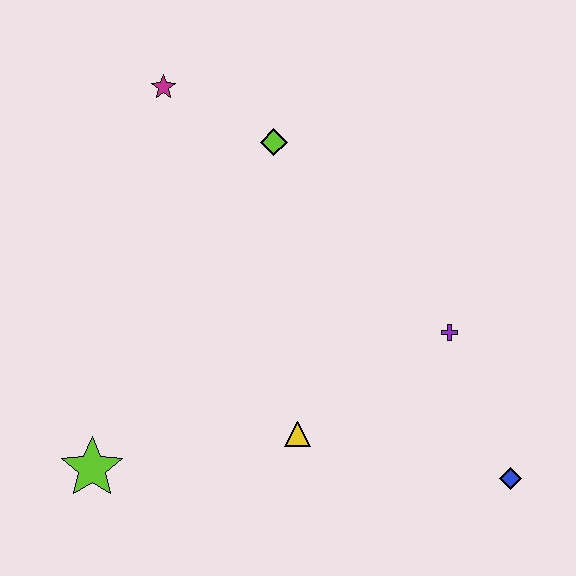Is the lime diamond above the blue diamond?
Yes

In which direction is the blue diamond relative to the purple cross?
The blue diamond is below the purple cross.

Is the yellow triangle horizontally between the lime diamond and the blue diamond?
Yes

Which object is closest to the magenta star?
The lime diamond is closest to the magenta star.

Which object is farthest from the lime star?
The blue diamond is farthest from the lime star.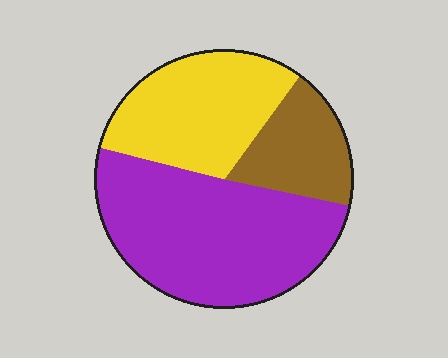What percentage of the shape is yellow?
Yellow covers 31% of the shape.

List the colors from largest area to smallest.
From largest to smallest: purple, yellow, brown.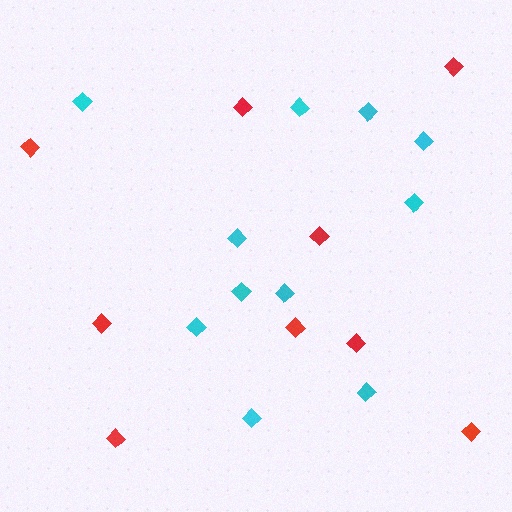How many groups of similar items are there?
There are 2 groups: one group of red diamonds (9) and one group of cyan diamonds (11).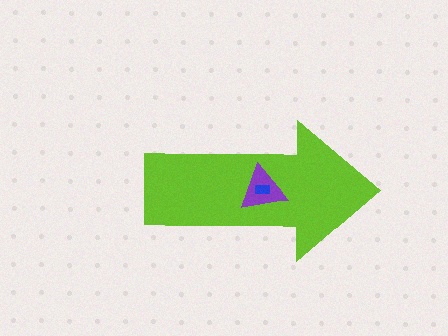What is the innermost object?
The blue rectangle.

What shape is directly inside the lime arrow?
The purple triangle.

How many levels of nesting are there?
3.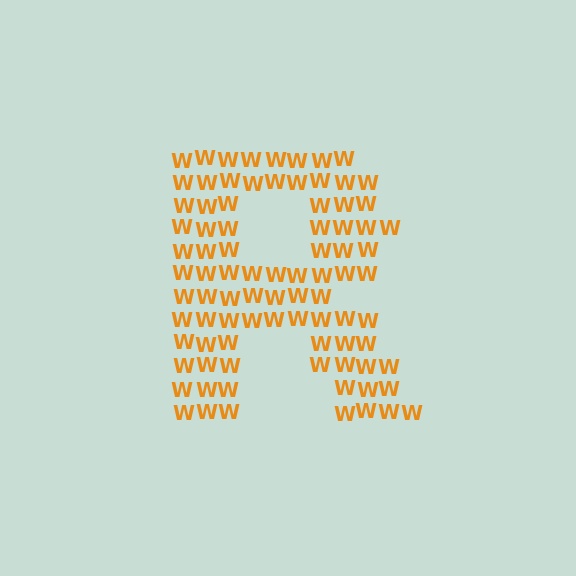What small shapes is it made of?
It is made of small letter W's.